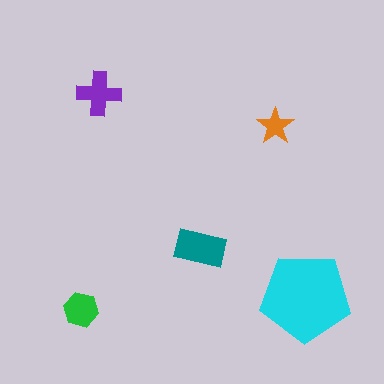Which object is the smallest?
The orange star.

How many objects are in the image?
There are 5 objects in the image.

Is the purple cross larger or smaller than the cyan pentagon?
Smaller.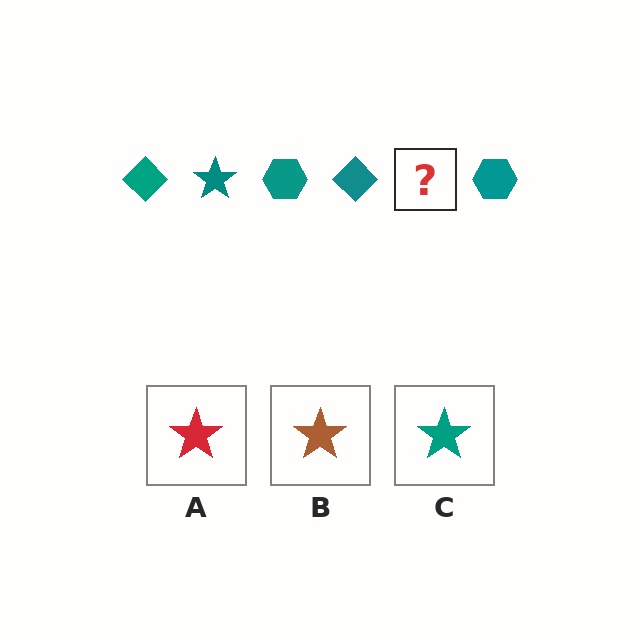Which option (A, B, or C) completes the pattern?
C.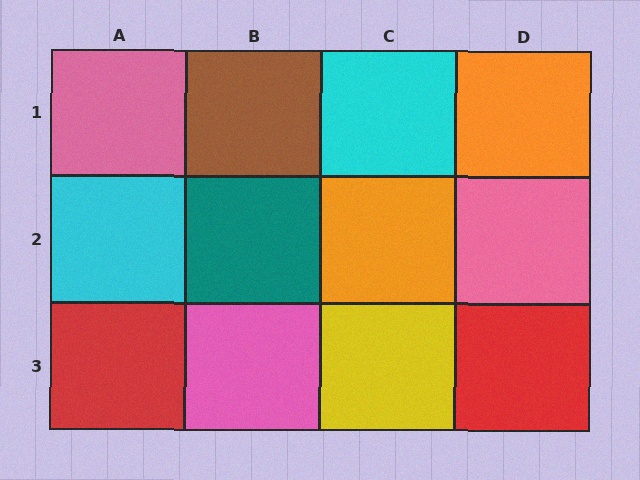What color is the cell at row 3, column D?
Red.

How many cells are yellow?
1 cell is yellow.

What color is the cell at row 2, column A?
Cyan.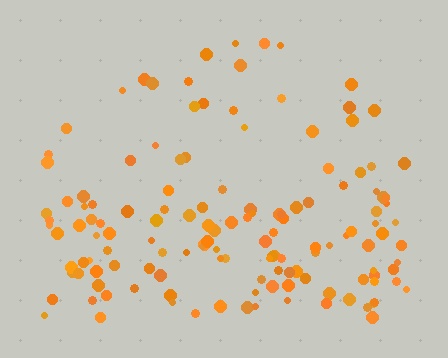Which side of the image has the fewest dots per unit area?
The top.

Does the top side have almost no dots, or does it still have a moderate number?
Still a moderate number, just noticeably fewer than the bottom.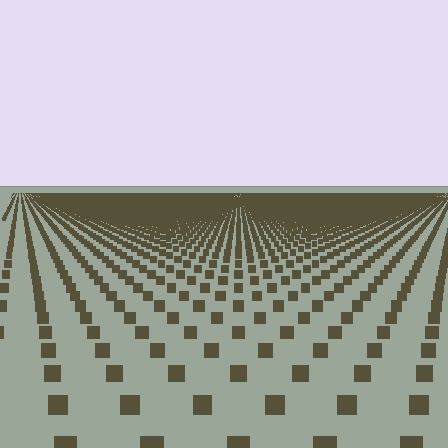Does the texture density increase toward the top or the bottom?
Density increases toward the top.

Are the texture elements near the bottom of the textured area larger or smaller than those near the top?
Larger. Near the bottom, elements are closer to the viewer and appear at a bigger on-screen size.